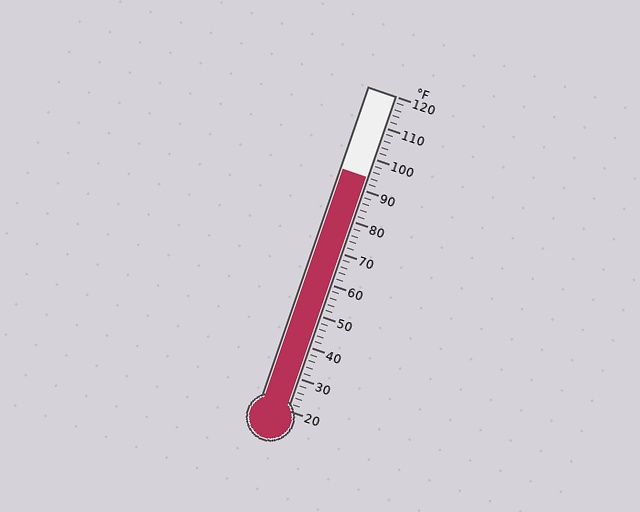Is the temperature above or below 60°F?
The temperature is above 60°F.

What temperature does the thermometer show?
The thermometer shows approximately 94°F.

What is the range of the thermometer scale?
The thermometer scale ranges from 20°F to 120°F.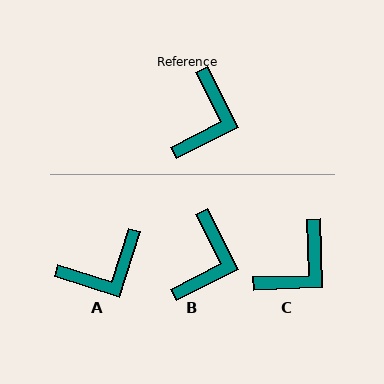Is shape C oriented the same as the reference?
No, it is off by about 25 degrees.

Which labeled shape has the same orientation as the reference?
B.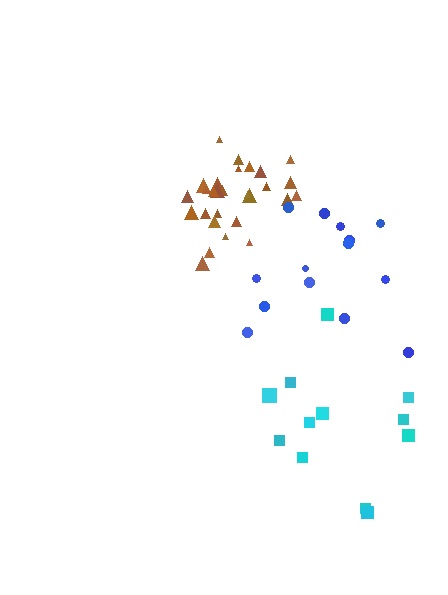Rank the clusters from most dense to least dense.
brown, blue, cyan.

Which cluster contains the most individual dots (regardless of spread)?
Brown (28).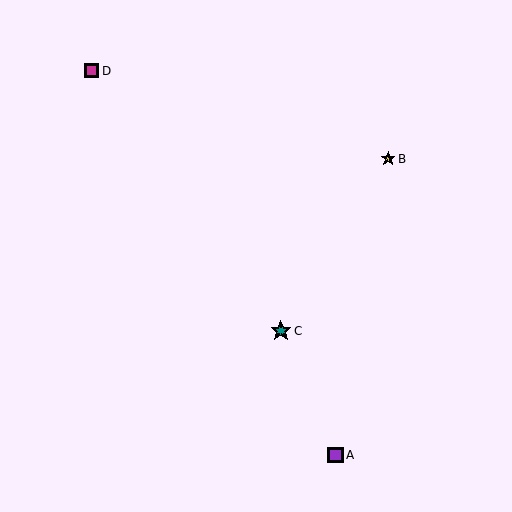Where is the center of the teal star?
The center of the teal star is at (281, 331).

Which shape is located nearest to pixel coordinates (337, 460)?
The purple square (labeled A) at (335, 455) is nearest to that location.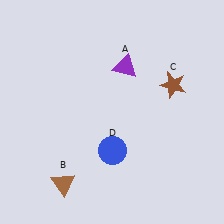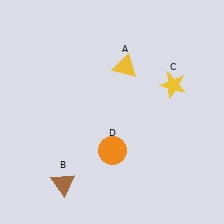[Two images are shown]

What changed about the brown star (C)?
In Image 1, C is brown. In Image 2, it changed to yellow.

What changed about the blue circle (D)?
In Image 1, D is blue. In Image 2, it changed to orange.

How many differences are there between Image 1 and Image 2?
There are 3 differences between the two images.